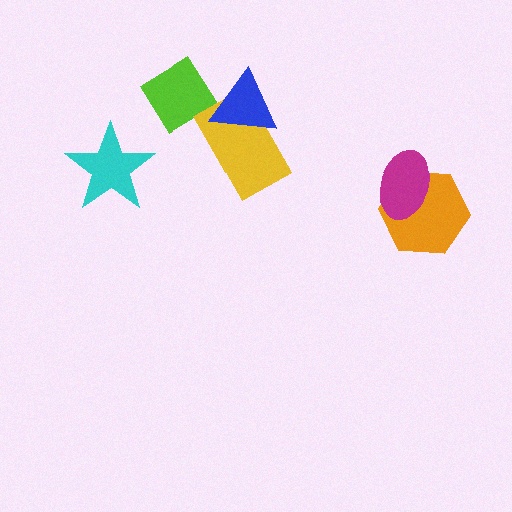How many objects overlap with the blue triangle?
2 objects overlap with the blue triangle.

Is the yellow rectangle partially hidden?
Yes, it is partially covered by another shape.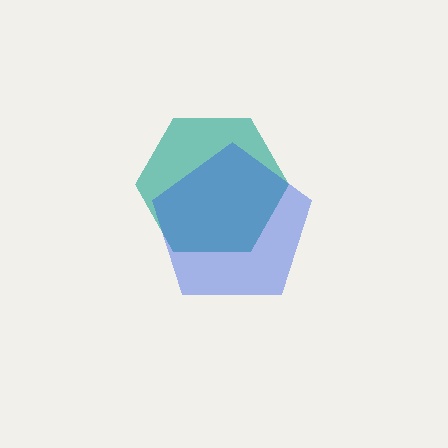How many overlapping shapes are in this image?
There are 2 overlapping shapes in the image.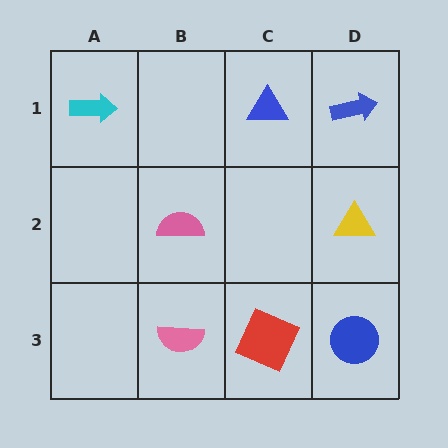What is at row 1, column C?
A blue triangle.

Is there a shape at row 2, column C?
No, that cell is empty.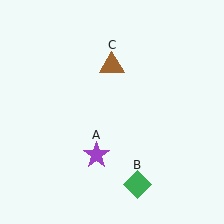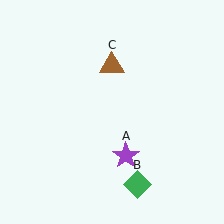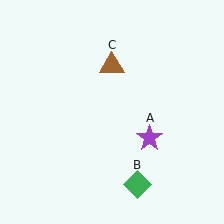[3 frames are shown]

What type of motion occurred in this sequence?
The purple star (object A) rotated counterclockwise around the center of the scene.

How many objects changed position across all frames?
1 object changed position: purple star (object A).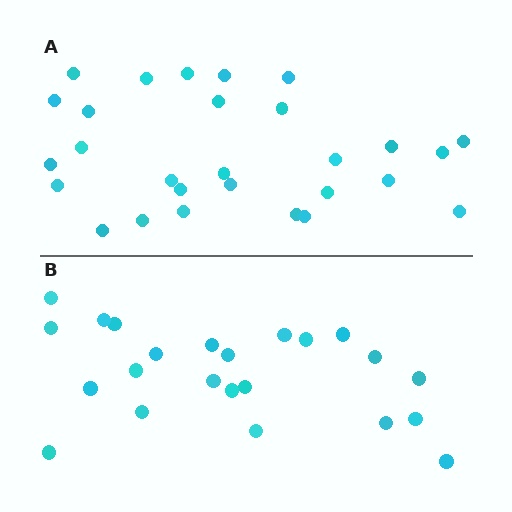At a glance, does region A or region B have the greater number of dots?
Region A (the top region) has more dots.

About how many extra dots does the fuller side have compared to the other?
Region A has about 5 more dots than region B.